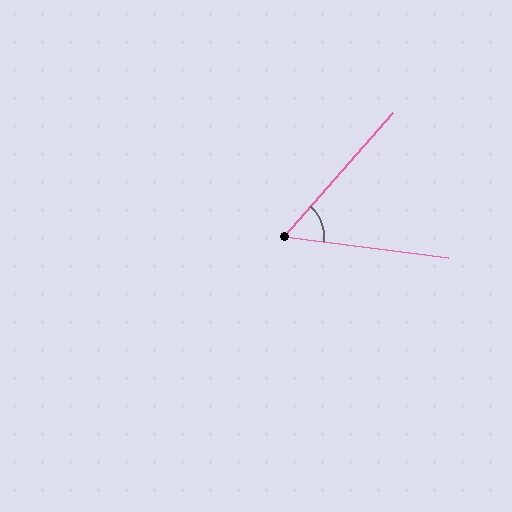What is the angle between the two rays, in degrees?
Approximately 56 degrees.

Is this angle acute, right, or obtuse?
It is acute.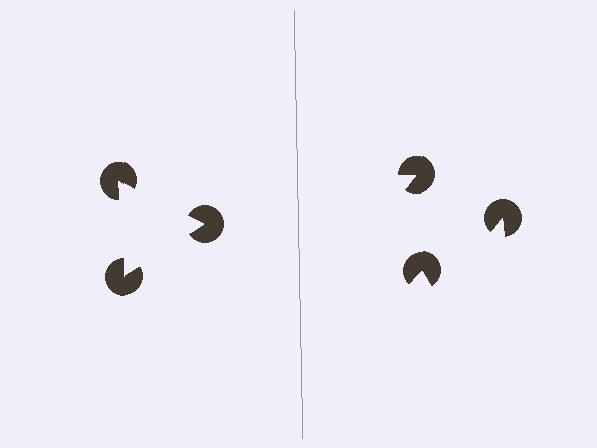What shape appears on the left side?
An illusory triangle.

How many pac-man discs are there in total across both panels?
6 — 3 on each side.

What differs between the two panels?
The pac-man discs are positioned identically on both sides; only the wedge orientations differ. On the left they align to a triangle; on the right they are misaligned.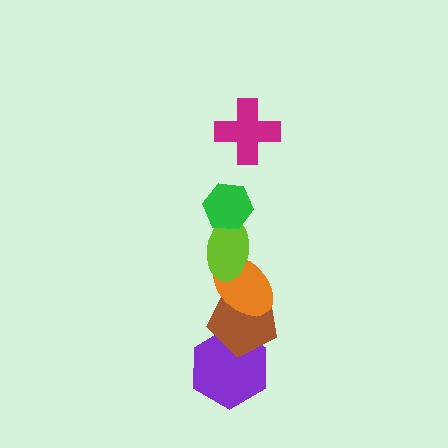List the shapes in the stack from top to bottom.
From top to bottom: the magenta cross, the green hexagon, the lime ellipse, the orange ellipse, the brown pentagon, the purple hexagon.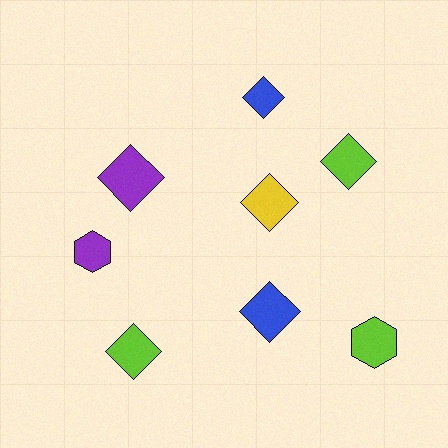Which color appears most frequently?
Lime, with 3 objects.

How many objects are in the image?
There are 8 objects.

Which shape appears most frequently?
Diamond, with 6 objects.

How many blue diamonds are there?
There are 2 blue diamonds.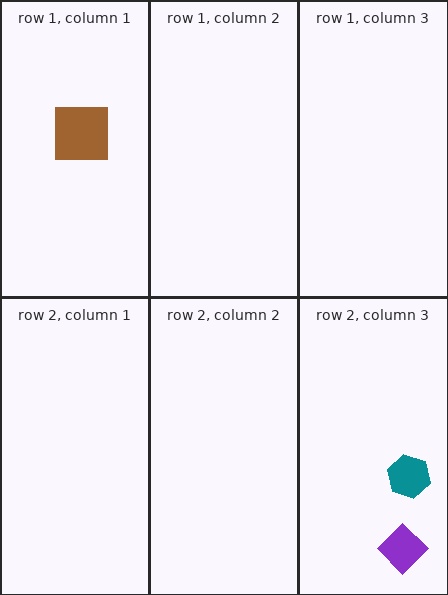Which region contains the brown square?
The row 1, column 1 region.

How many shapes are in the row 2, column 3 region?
2.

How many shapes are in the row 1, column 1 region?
1.